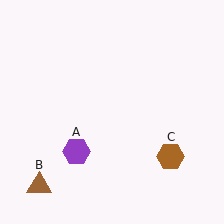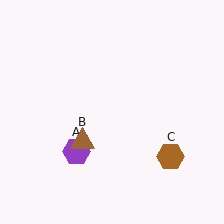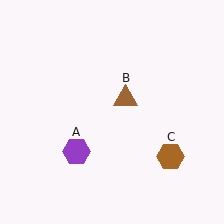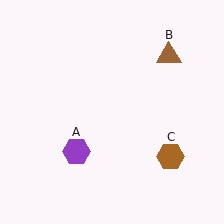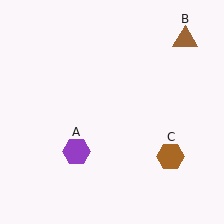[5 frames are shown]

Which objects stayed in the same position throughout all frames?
Purple hexagon (object A) and brown hexagon (object C) remained stationary.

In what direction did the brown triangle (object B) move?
The brown triangle (object B) moved up and to the right.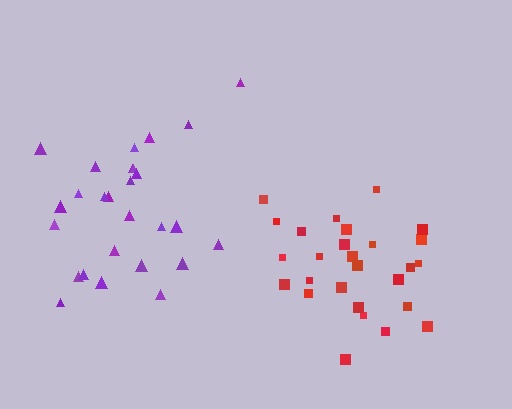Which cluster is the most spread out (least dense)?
Purple.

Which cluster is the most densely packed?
Red.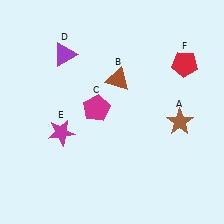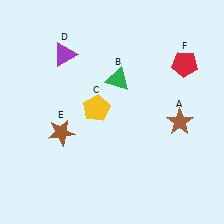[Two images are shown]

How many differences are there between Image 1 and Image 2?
There are 3 differences between the two images.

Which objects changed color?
B changed from brown to green. C changed from magenta to yellow. E changed from magenta to brown.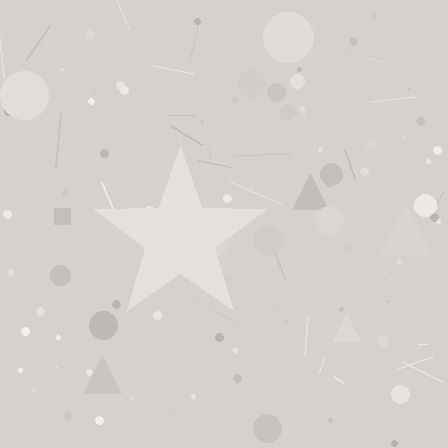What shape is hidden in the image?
A star is hidden in the image.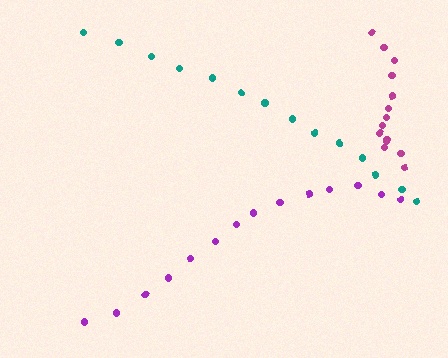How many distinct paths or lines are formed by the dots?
There are 3 distinct paths.